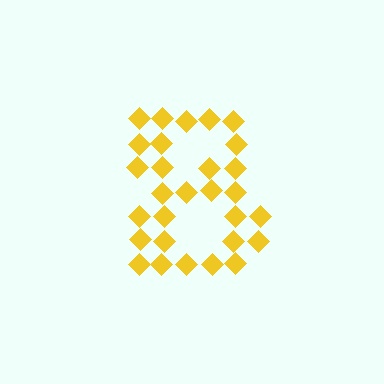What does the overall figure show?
The overall figure shows the digit 8.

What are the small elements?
The small elements are diamonds.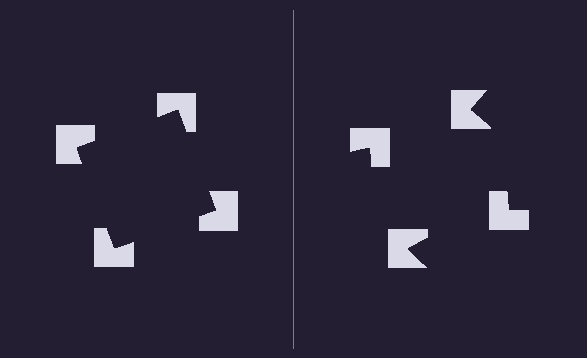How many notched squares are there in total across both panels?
8 — 4 on each side.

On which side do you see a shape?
An illusory square appears on the left side. On the right side the wedge cuts are rotated, so no coherent shape forms.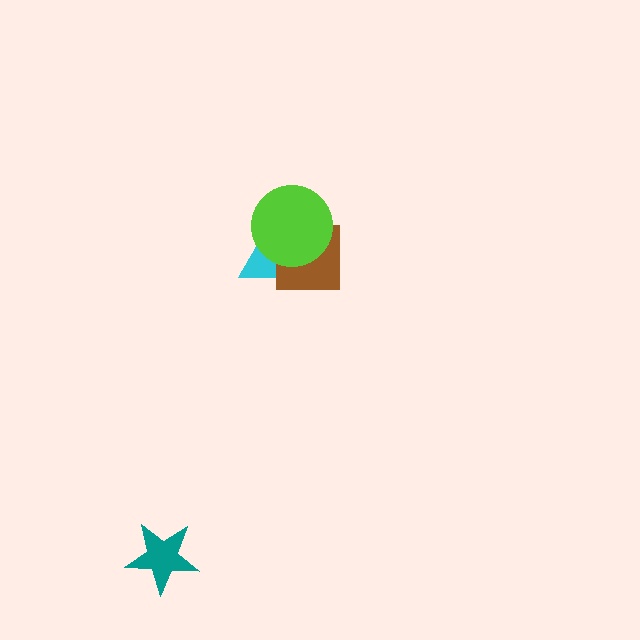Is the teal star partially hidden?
No, no other shape covers it.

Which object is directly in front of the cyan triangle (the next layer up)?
The brown square is directly in front of the cyan triangle.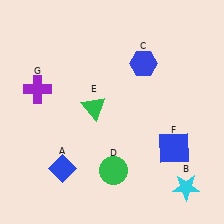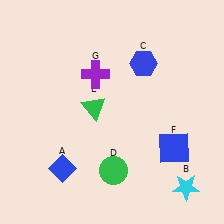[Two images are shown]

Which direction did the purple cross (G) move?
The purple cross (G) moved right.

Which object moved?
The purple cross (G) moved right.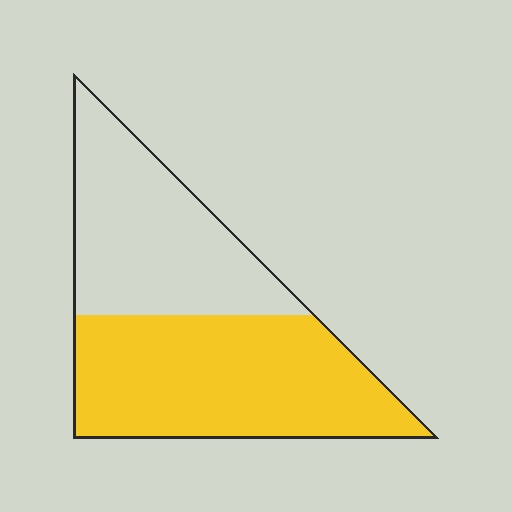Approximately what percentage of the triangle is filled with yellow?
Approximately 55%.